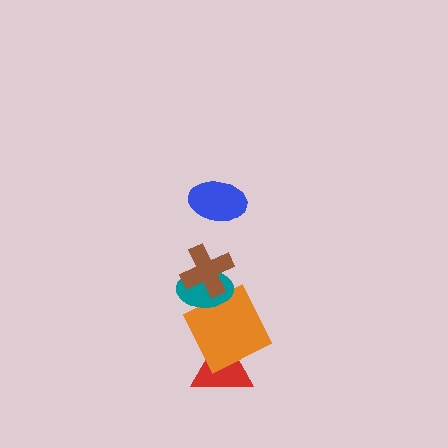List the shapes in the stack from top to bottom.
From top to bottom: the blue ellipse, the brown cross, the teal ellipse, the orange square, the red triangle.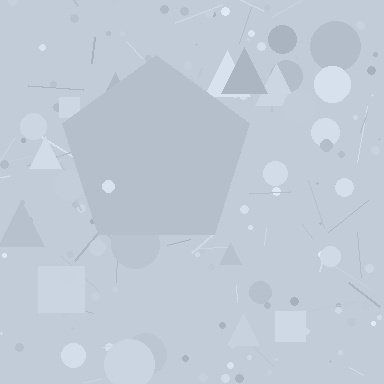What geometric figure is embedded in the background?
A pentagon is embedded in the background.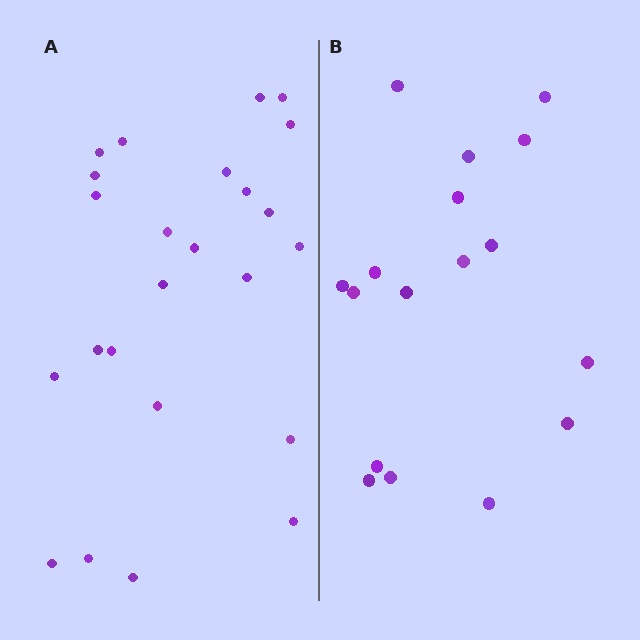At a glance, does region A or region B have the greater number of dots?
Region A (the left region) has more dots.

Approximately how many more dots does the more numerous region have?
Region A has roughly 8 or so more dots than region B.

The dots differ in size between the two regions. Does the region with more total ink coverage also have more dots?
No. Region B has more total ink coverage because its dots are larger, but region A actually contains more individual dots. Total area can be misleading — the number of items is what matters here.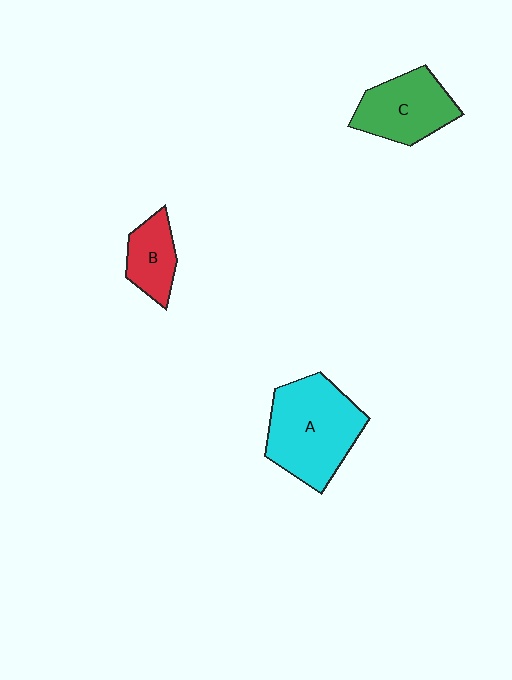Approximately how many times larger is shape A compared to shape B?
Approximately 2.3 times.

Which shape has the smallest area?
Shape B (red).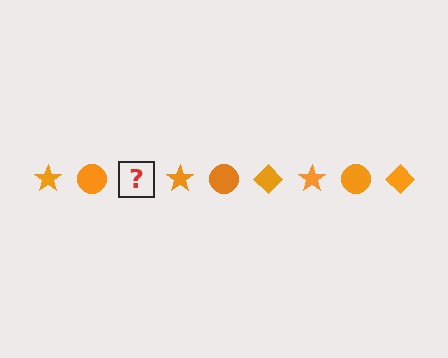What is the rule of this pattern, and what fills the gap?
The rule is that the pattern cycles through star, circle, diamond shapes in orange. The gap should be filled with an orange diamond.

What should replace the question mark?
The question mark should be replaced with an orange diamond.